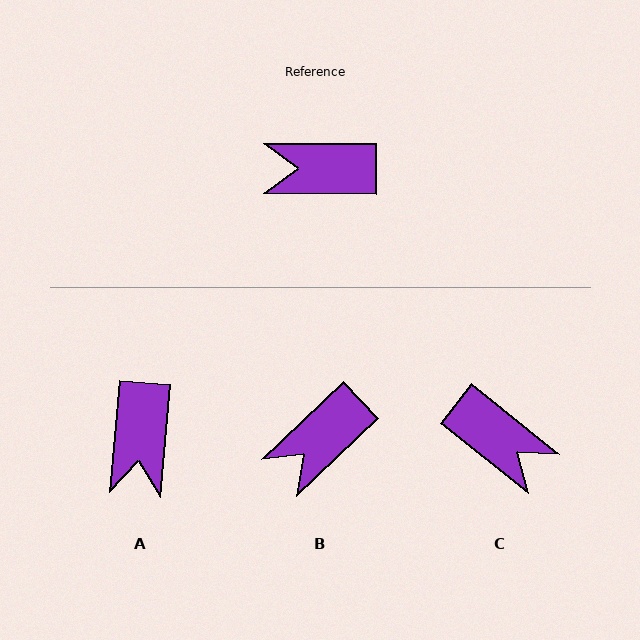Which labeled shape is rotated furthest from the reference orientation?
C, about 142 degrees away.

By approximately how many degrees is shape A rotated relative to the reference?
Approximately 85 degrees counter-clockwise.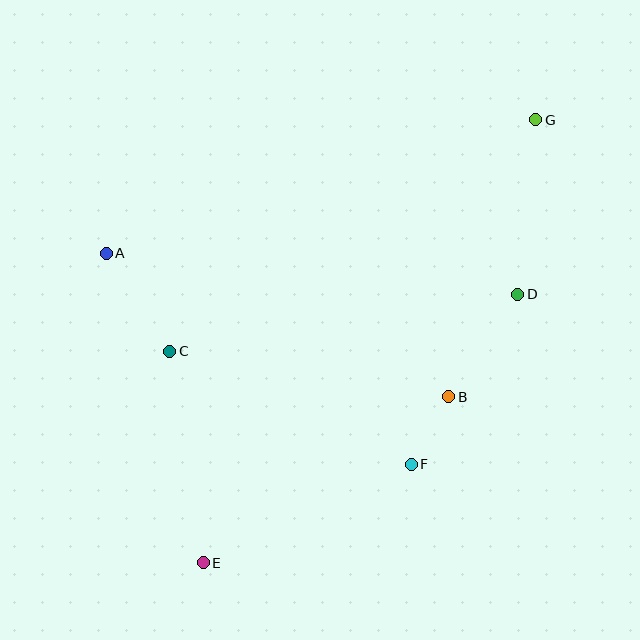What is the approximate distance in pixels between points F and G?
The distance between F and G is approximately 366 pixels.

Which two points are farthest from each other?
Points E and G are farthest from each other.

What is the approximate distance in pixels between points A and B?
The distance between A and B is approximately 371 pixels.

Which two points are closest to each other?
Points B and F are closest to each other.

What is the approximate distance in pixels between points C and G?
The distance between C and G is approximately 433 pixels.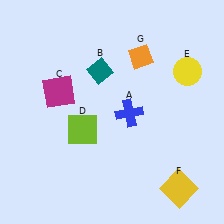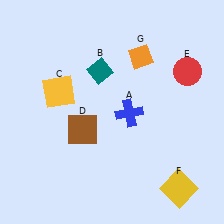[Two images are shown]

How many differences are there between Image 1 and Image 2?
There are 3 differences between the two images.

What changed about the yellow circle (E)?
In Image 1, E is yellow. In Image 2, it changed to red.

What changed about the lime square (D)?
In Image 1, D is lime. In Image 2, it changed to brown.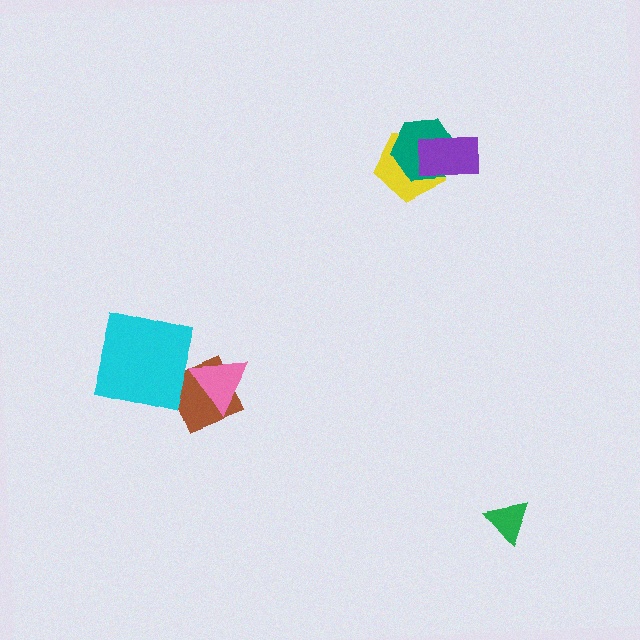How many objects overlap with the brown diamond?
2 objects overlap with the brown diamond.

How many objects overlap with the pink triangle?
1 object overlaps with the pink triangle.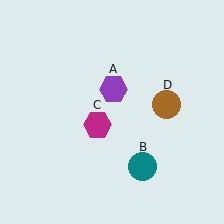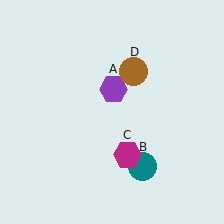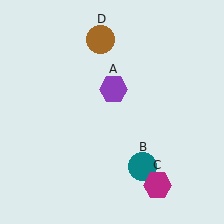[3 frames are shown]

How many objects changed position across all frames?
2 objects changed position: magenta hexagon (object C), brown circle (object D).